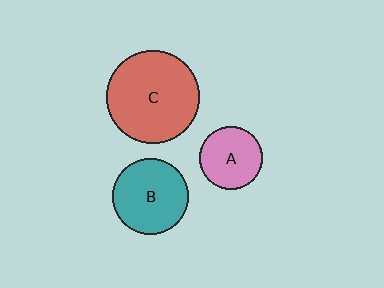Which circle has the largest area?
Circle C (red).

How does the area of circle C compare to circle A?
Approximately 2.2 times.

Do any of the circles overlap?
No, none of the circles overlap.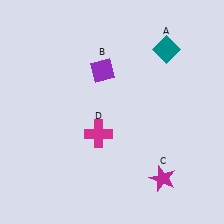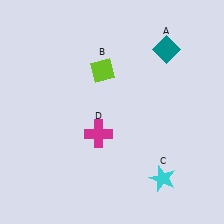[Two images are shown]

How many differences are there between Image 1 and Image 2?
There are 2 differences between the two images.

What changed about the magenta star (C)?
In Image 1, C is magenta. In Image 2, it changed to cyan.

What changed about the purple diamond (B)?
In Image 1, B is purple. In Image 2, it changed to lime.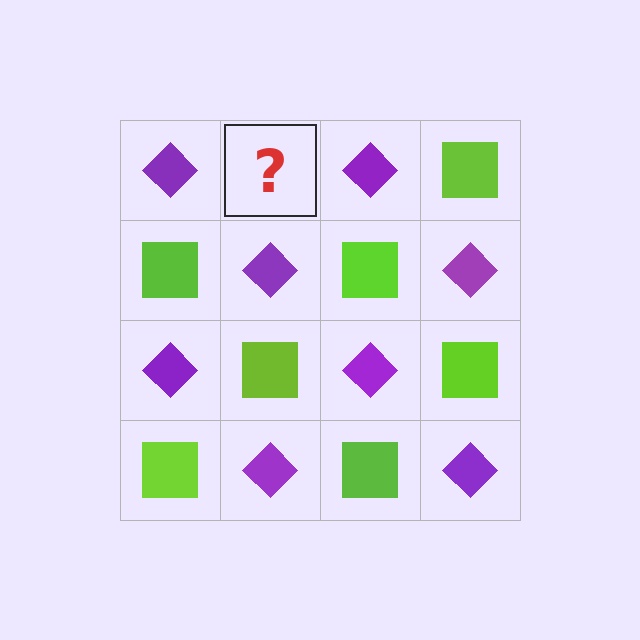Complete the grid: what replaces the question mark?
The question mark should be replaced with a lime square.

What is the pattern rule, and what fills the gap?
The rule is that it alternates purple diamond and lime square in a checkerboard pattern. The gap should be filled with a lime square.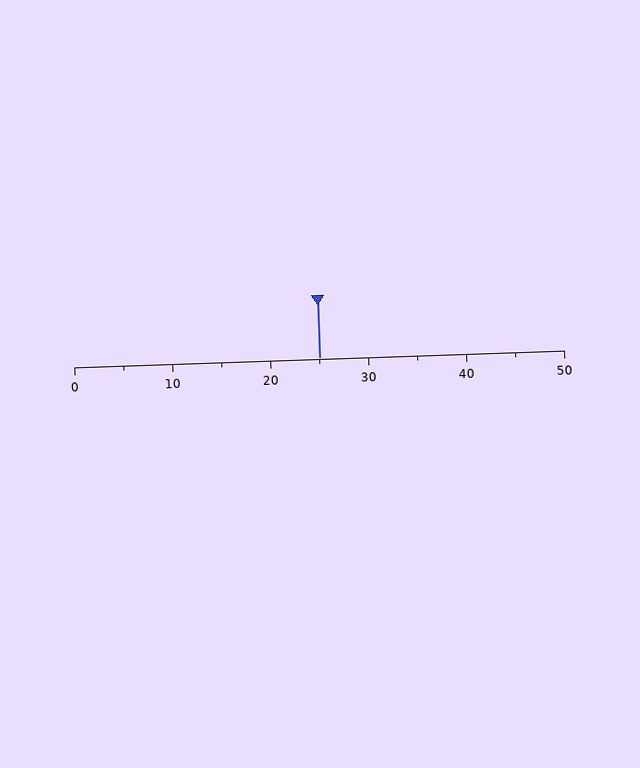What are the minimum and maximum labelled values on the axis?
The axis runs from 0 to 50.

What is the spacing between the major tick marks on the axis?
The major ticks are spaced 10 apart.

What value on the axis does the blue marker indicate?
The marker indicates approximately 25.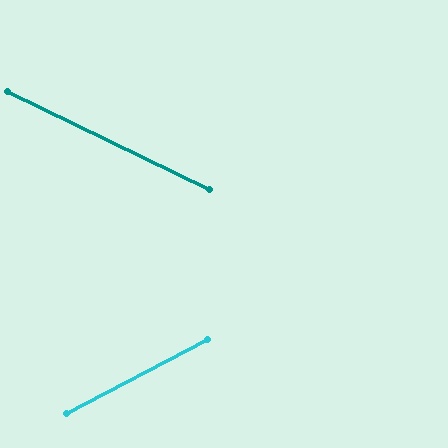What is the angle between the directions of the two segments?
Approximately 54 degrees.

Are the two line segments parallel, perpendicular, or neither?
Neither parallel nor perpendicular — they differ by about 54°.